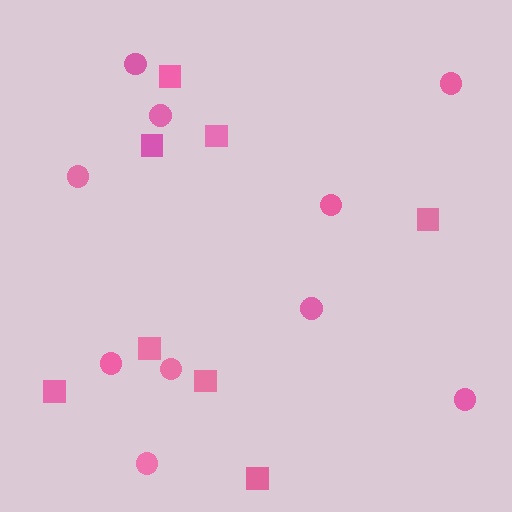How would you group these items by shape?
There are 2 groups: one group of circles (10) and one group of squares (8).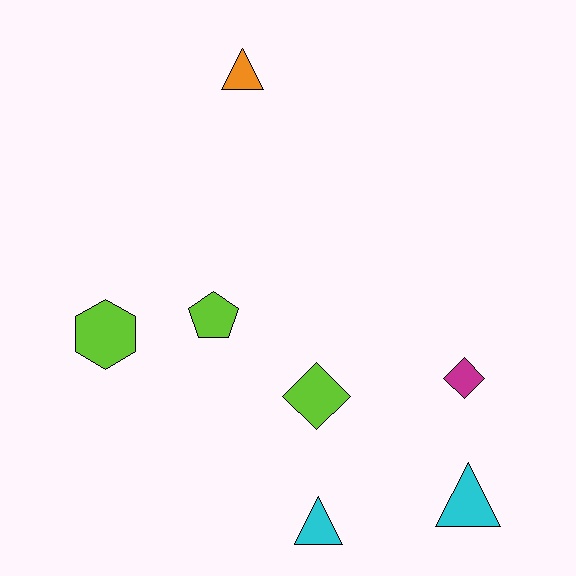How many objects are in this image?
There are 7 objects.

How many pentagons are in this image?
There is 1 pentagon.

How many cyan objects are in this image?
There are 2 cyan objects.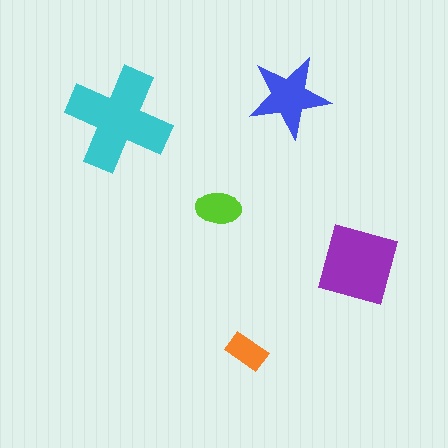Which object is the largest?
The cyan cross.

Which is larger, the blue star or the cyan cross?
The cyan cross.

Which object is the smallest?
The orange rectangle.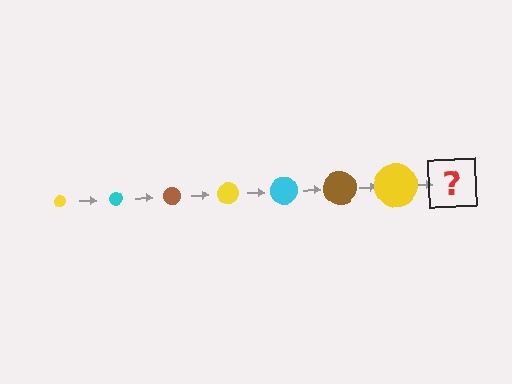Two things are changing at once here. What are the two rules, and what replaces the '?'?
The two rules are that the circle grows larger each step and the color cycles through yellow, cyan, and brown. The '?' should be a cyan circle, larger than the previous one.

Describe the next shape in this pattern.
It should be a cyan circle, larger than the previous one.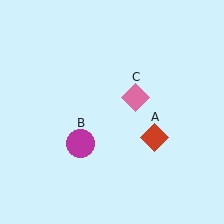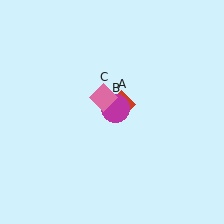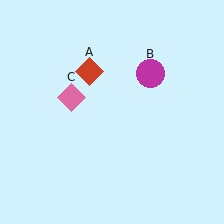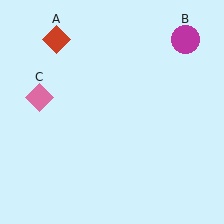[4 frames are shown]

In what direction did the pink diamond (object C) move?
The pink diamond (object C) moved left.